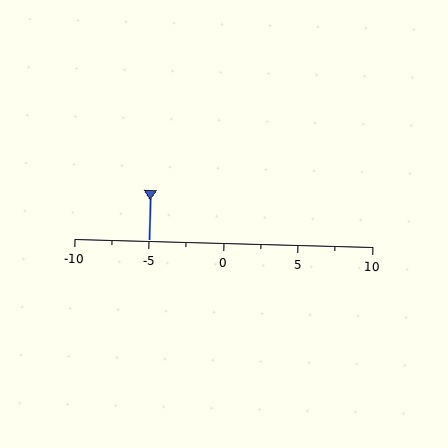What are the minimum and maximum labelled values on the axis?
The axis runs from -10 to 10.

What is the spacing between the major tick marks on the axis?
The major ticks are spaced 5 apart.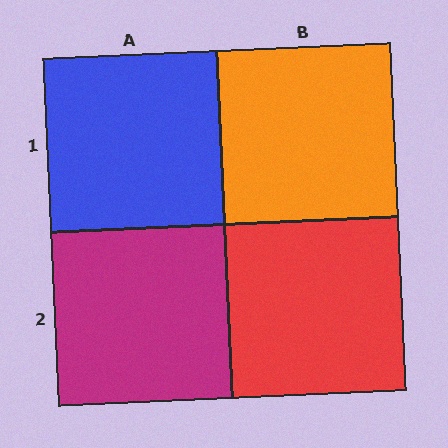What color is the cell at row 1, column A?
Blue.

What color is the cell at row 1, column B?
Orange.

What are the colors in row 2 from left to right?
Magenta, red.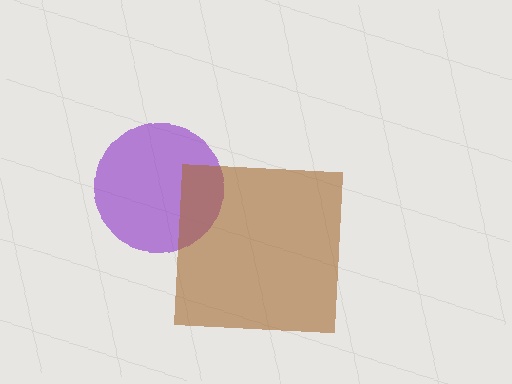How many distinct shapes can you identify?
There are 2 distinct shapes: a purple circle, a brown square.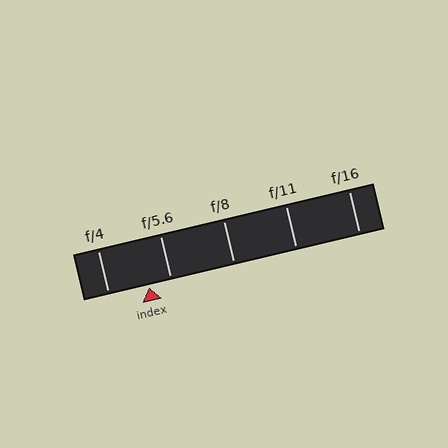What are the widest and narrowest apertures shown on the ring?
The widest aperture shown is f/4 and the narrowest is f/16.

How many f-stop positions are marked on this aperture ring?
There are 5 f-stop positions marked.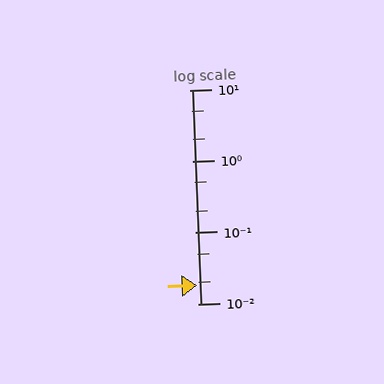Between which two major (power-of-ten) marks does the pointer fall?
The pointer is between 0.01 and 0.1.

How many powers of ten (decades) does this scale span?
The scale spans 3 decades, from 0.01 to 10.